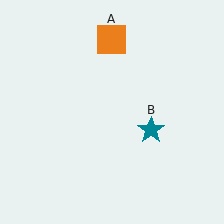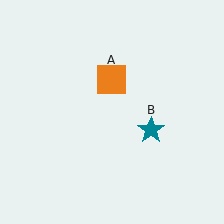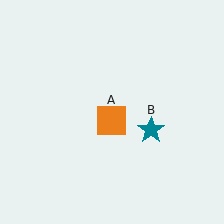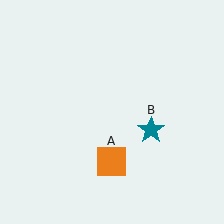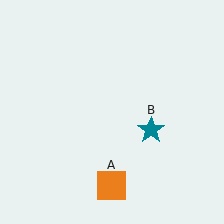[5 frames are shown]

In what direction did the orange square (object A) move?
The orange square (object A) moved down.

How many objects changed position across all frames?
1 object changed position: orange square (object A).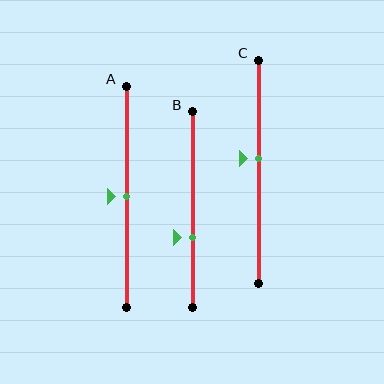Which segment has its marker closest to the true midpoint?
Segment A has its marker closest to the true midpoint.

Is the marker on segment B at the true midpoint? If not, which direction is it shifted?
No, the marker on segment B is shifted downward by about 14% of the segment length.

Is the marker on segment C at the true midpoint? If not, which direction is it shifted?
No, the marker on segment C is shifted upward by about 6% of the segment length.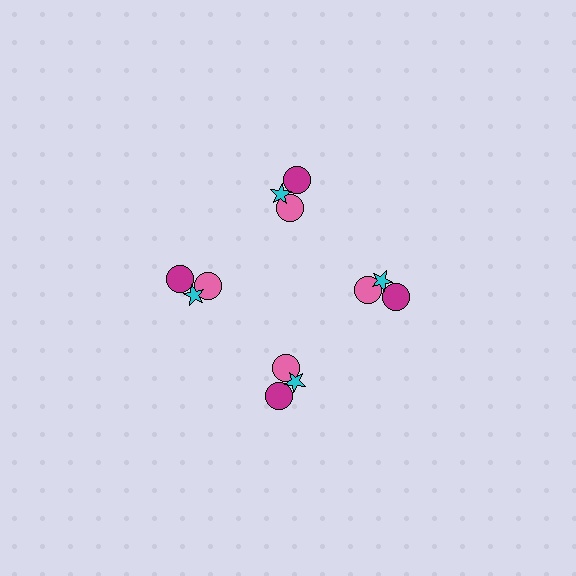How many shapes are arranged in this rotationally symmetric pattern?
There are 12 shapes, arranged in 4 groups of 3.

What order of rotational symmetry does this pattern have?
This pattern has 4-fold rotational symmetry.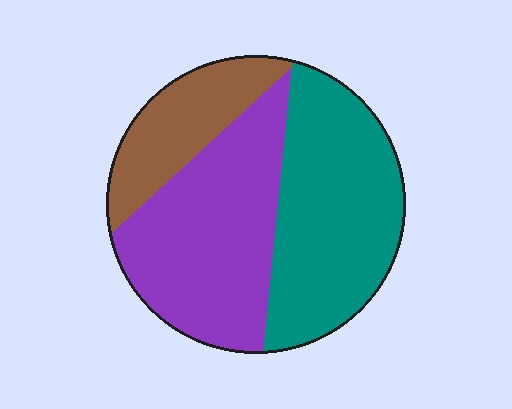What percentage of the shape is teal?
Teal covers around 40% of the shape.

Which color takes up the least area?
Brown, at roughly 20%.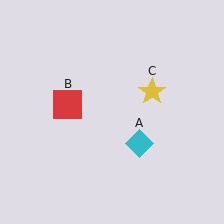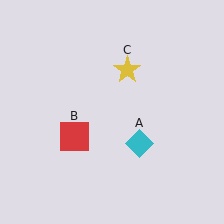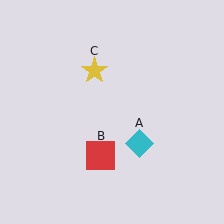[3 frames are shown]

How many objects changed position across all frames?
2 objects changed position: red square (object B), yellow star (object C).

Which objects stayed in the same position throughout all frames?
Cyan diamond (object A) remained stationary.